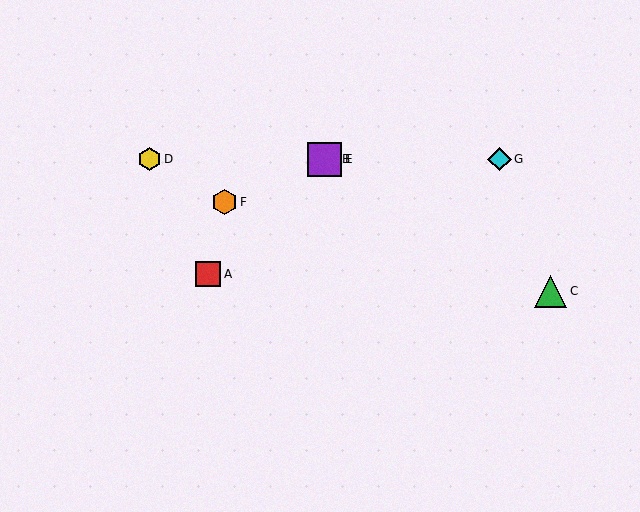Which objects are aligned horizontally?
Objects B, D, E, G are aligned horizontally.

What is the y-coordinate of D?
Object D is at y≈159.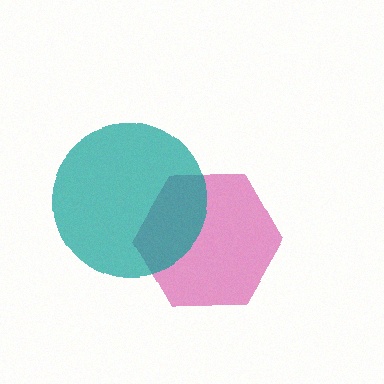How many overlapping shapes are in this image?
There are 2 overlapping shapes in the image.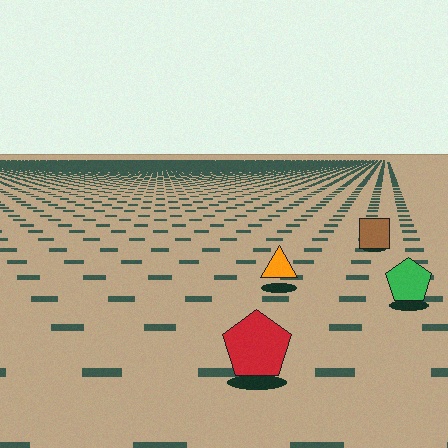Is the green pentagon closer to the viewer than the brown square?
Yes. The green pentagon is closer — you can tell from the texture gradient: the ground texture is coarser near it.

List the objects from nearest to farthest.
From nearest to farthest: the red pentagon, the green pentagon, the orange triangle, the brown square.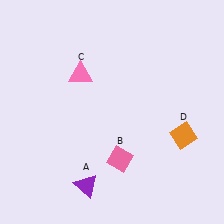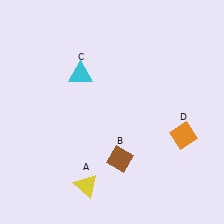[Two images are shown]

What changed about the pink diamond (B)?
In Image 1, B is pink. In Image 2, it changed to brown.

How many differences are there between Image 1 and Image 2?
There are 3 differences between the two images.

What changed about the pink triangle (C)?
In Image 1, C is pink. In Image 2, it changed to cyan.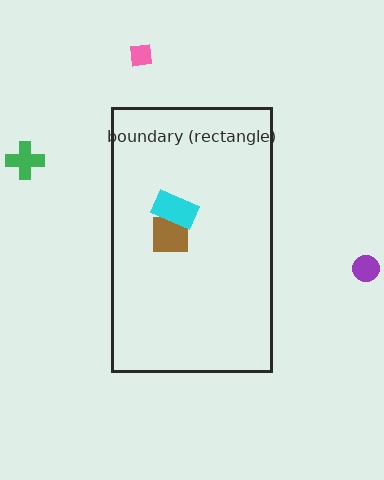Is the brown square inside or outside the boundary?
Inside.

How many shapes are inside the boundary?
2 inside, 3 outside.